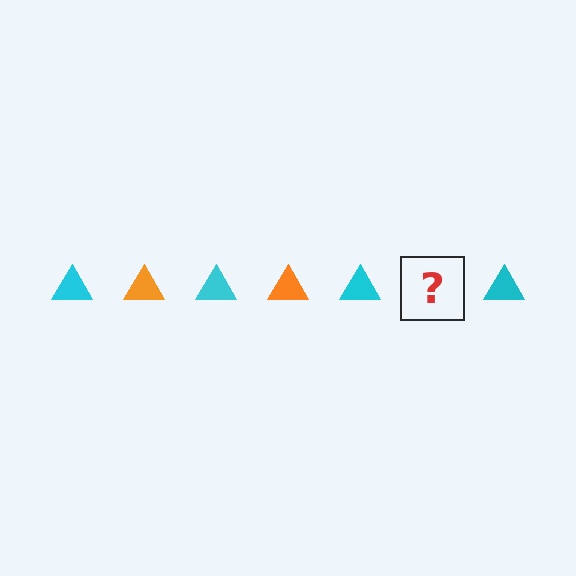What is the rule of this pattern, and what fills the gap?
The rule is that the pattern cycles through cyan, orange triangles. The gap should be filled with an orange triangle.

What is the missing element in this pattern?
The missing element is an orange triangle.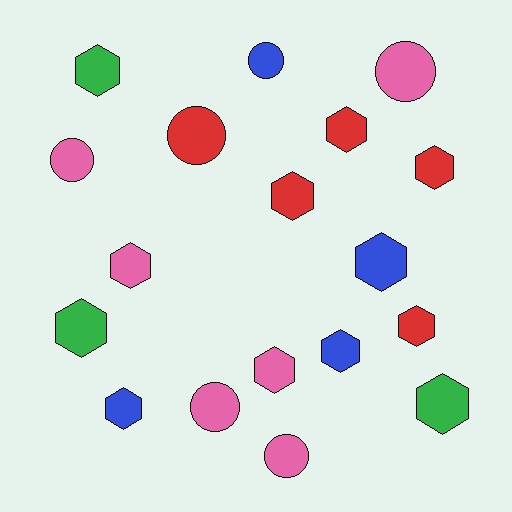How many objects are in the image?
There are 18 objects.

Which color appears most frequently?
Pink, with 6 objects.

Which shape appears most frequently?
Hexagon, with 12 objects.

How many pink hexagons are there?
There are 2 pink hexagons.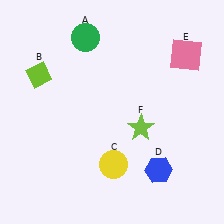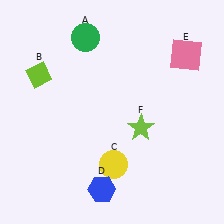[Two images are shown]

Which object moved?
The blue hexagon (D) moved left.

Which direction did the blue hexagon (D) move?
The blue hexagon (D) moved left.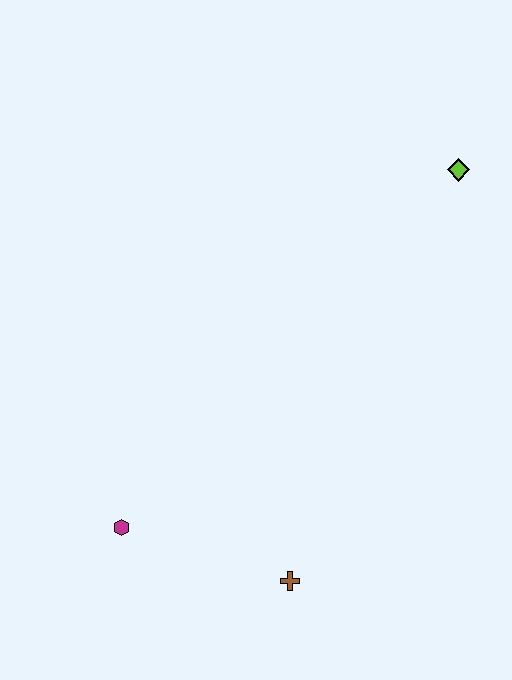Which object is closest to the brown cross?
The magenta hexagon is closest to the brown cross.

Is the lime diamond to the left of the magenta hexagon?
No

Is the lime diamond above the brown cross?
Yes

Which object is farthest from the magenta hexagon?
The lime diamond is farthest from the magenta hexagon.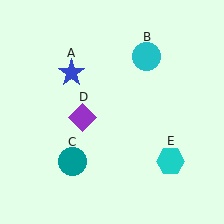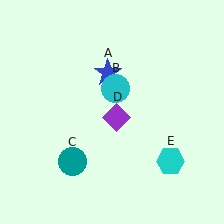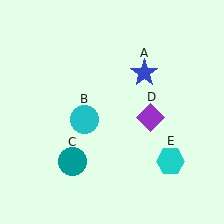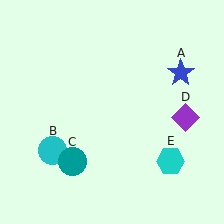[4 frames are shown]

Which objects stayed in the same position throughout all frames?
Teal circle (object C) and cyan hexagon (object E) remained stationary.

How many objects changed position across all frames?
3 objects changed position: blue star (object A), cyan circle (object B), purple diamond (object D).